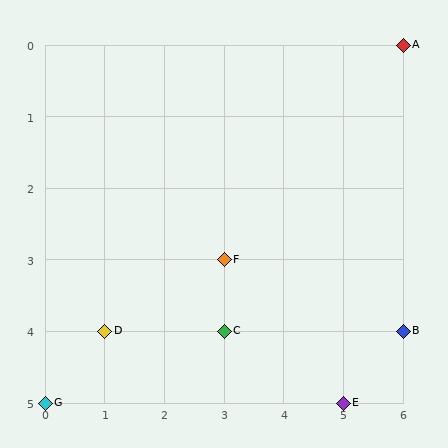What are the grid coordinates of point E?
Point E is at grid coordinates (5, 5).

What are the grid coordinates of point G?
Point G is at grid coordinates (0, 5).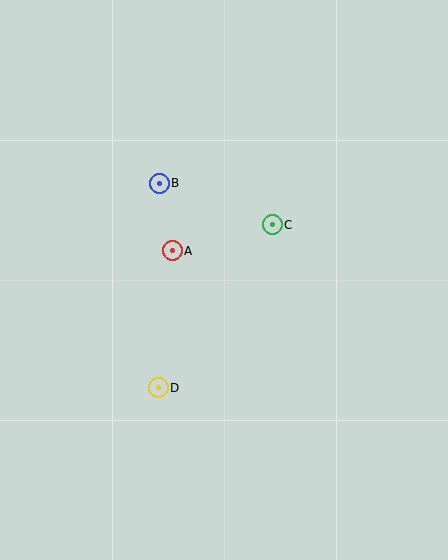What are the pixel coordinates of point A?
Point A is at (172, 251).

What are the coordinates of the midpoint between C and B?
The midpoint between C and B is at (216, 204).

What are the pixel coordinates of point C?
Point C is at (272, 225).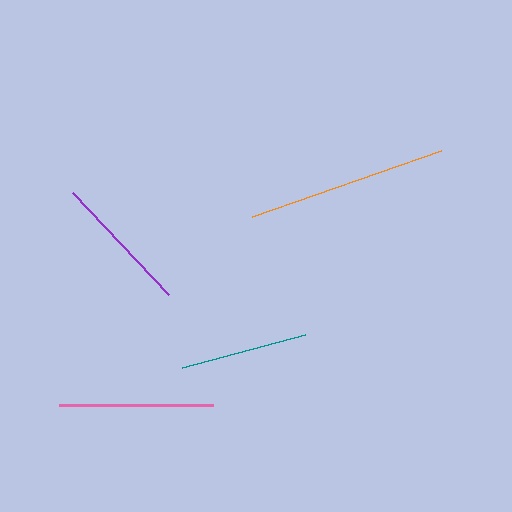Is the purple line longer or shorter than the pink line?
The pink line is longer than the purple line.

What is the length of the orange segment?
The orange segment is approximately 200 pixels long.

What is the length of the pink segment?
The pink segment is approximately 154 pixels long.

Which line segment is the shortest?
The teal line is the shortest at approximately 127 pixels.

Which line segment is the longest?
The orange line is the longest at approximately 200 pixels.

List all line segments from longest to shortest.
From longest to shortest: orange, pink, purple, teal.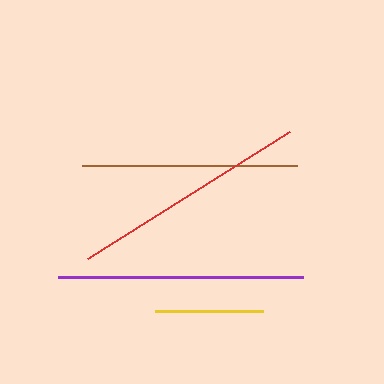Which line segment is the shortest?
The yellow line is the shortest at approximately 108 pixels.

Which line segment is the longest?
The purple line is the longest at approximately 245 pixels.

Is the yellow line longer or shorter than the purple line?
The purple line is longer than the yellow line.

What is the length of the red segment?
The red segment is approximately 238 pixels long.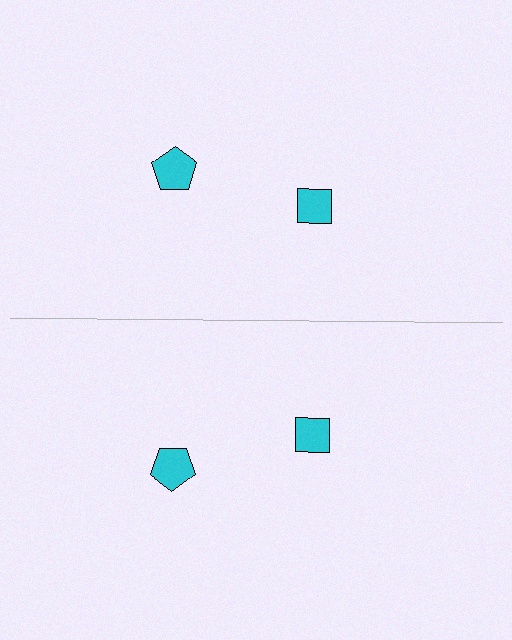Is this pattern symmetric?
Yes, this pattern has bilateral (reflection) symmetry.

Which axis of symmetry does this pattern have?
The pattern has a horizontal axis of symmetry running through the center of the image.